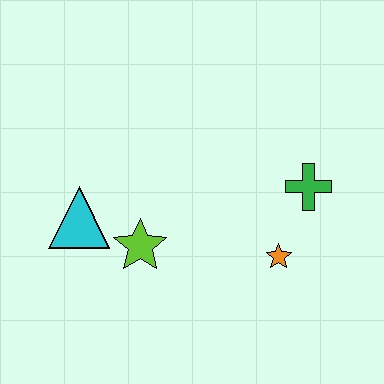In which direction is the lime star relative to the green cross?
The lime star is to the left of the green cross.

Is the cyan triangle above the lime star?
Yes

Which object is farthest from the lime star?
The green cross is farthest from the lime star.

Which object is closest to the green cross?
The orange star is closest to the green cross.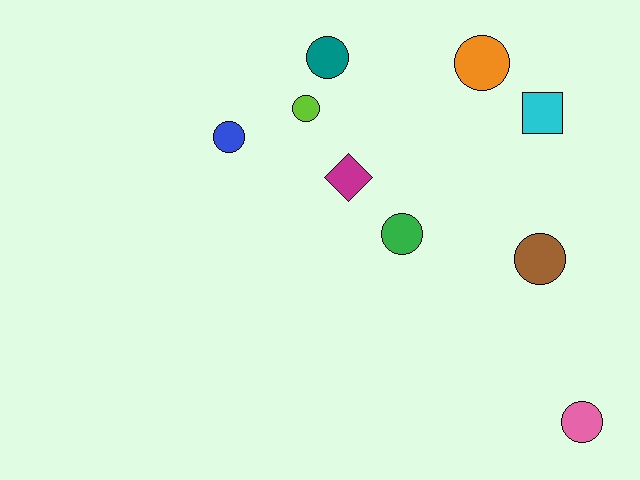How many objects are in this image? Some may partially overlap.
There are 9 objects.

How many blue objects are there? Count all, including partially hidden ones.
There is 1 blue object.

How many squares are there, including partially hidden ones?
There is 1 square.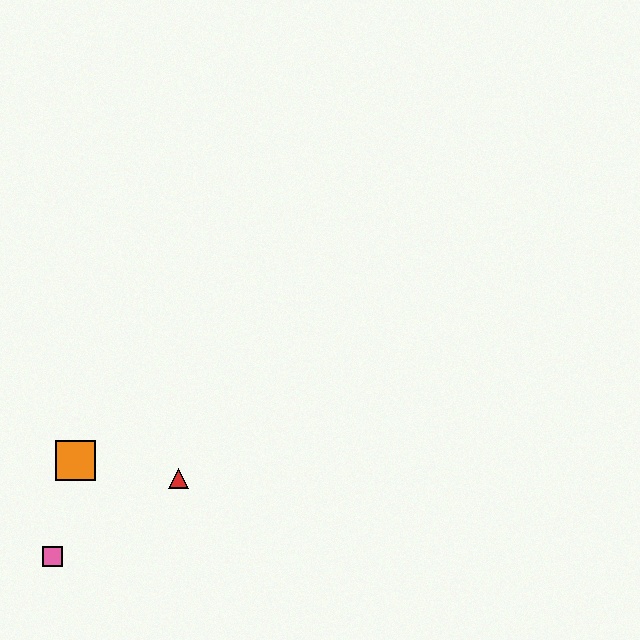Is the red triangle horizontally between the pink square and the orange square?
No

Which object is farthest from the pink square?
The red triangle is farthest from the pink square.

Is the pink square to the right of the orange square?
No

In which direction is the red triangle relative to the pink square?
The red triangle is to the right of the pink square.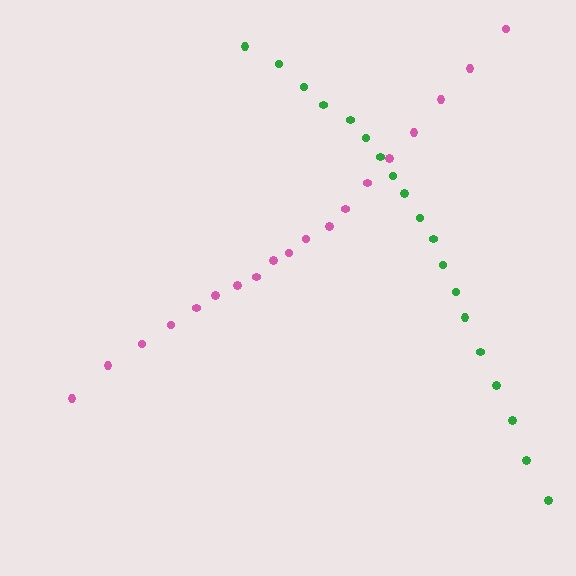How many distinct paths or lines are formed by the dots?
There are 2 distinct paths.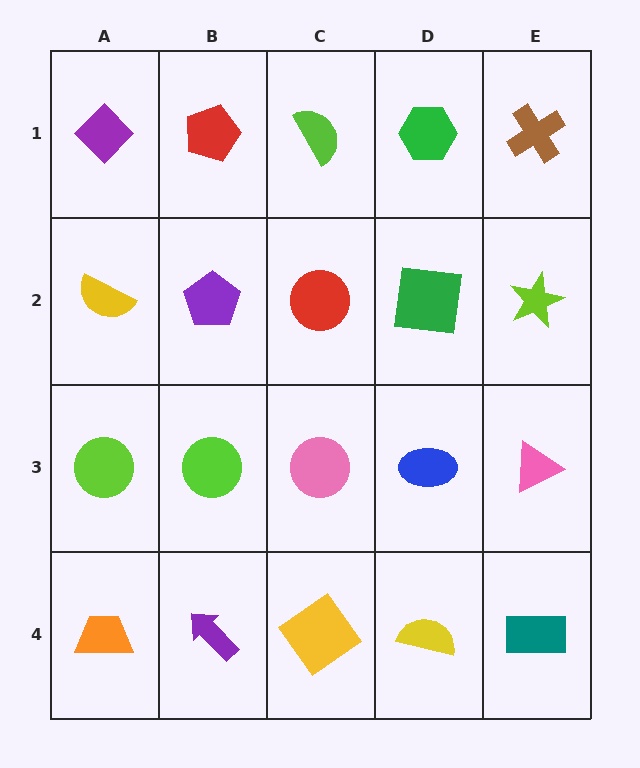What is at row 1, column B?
A red pentagon.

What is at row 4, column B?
A purple arrow.